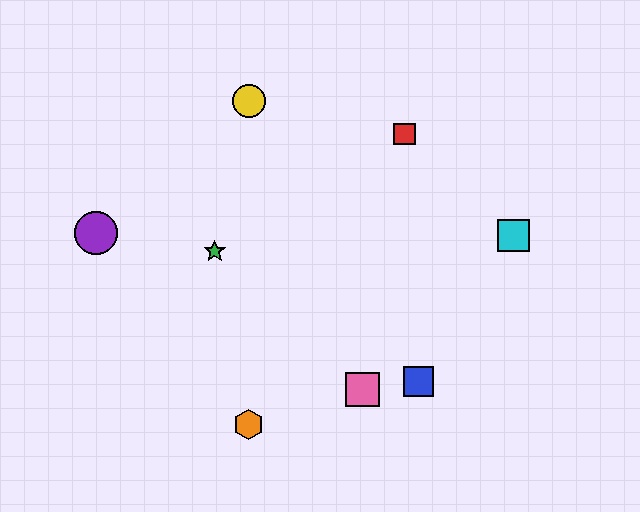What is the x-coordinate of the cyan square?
The cyan square is at x≈514.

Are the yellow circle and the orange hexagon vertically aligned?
Yes, both are at x≈249.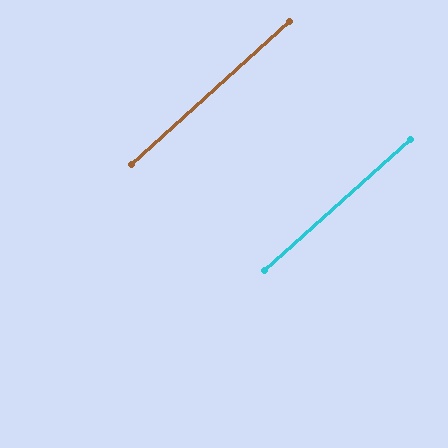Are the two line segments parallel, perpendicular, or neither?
Parallel — their directions differ by only 0.1°.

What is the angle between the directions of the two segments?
Approximately 0 degrees.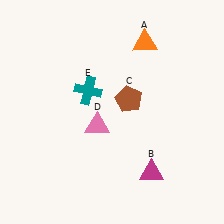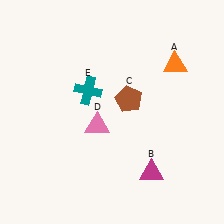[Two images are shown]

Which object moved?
The orange triangle (A) moved right.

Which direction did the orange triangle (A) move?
The orange triangle (A) moved right.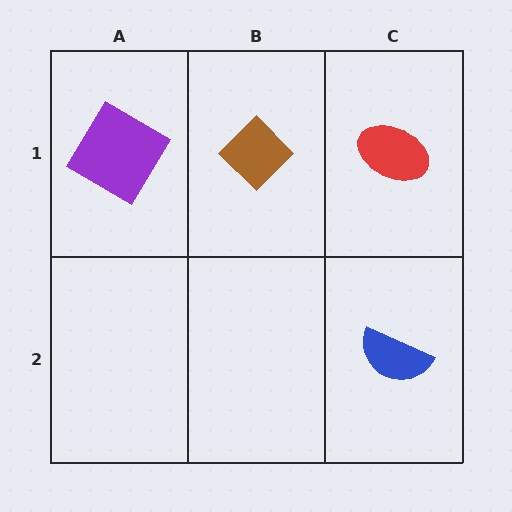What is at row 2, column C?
A blue semicircle.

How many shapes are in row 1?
3 shapes.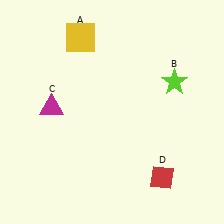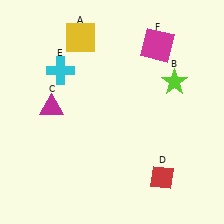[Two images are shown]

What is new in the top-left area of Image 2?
A cyan cross (E) was added in the top-left area of Image 2.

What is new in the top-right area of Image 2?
A magenta square (F) was added in the top-right area of Image 2.